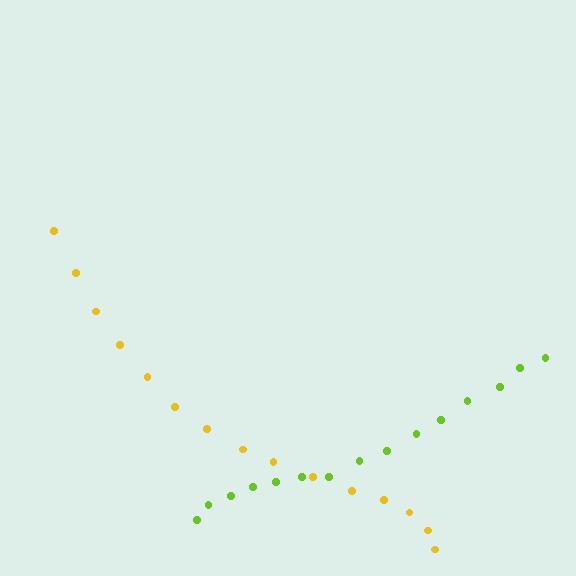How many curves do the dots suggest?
There are 2 distinct paths.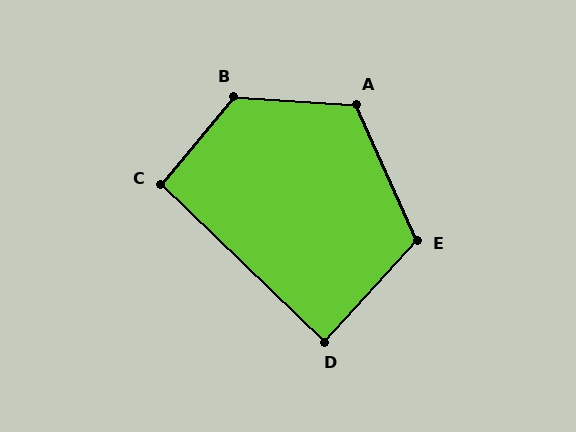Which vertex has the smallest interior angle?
D, at approximately 88 degrees.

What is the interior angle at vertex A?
Approximately 117 degrees (obtuse).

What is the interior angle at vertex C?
Approximately 94 degrees (approximately right).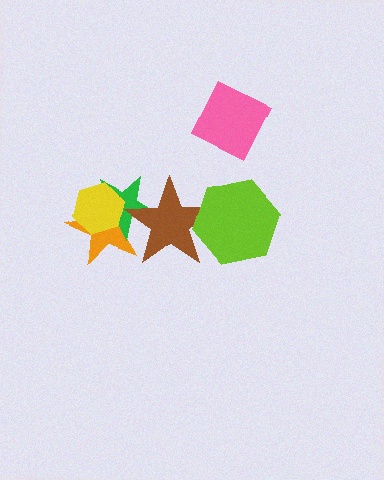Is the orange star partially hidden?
Yes, it is partially covered by another shape.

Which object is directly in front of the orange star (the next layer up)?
The green star is directly in front of the orange star.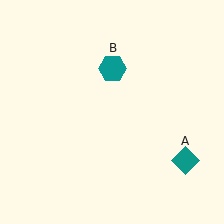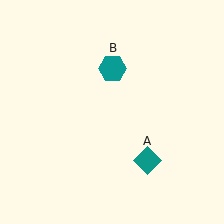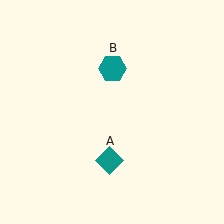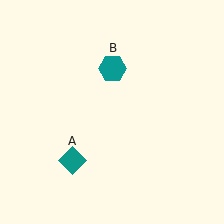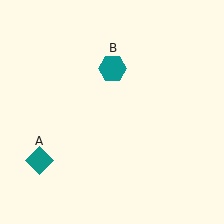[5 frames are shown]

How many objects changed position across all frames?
1 object changed position: teal diamond (object A).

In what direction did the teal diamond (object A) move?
The teal diamond (object A) moved left.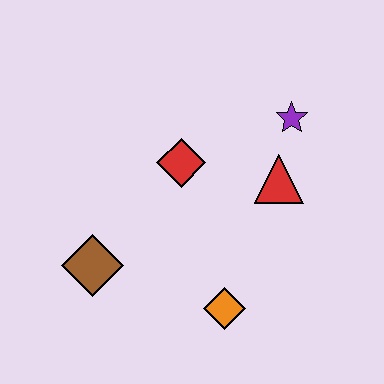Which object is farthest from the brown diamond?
The purple star is farthest from the brown diamond.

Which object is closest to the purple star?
The red triangle is closest to the purple star.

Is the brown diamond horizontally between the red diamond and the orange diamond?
No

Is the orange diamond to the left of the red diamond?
No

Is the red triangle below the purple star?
Yes